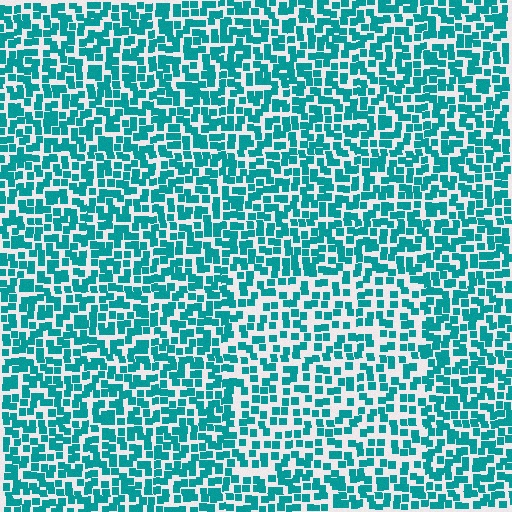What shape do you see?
I see a rectangle.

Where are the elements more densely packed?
The elements are more densely packed outside the rectangle boundary.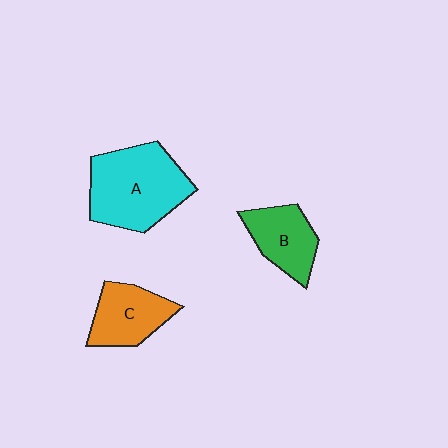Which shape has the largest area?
Shape A (cyan).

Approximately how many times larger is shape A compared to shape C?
Approximately 1.7 times.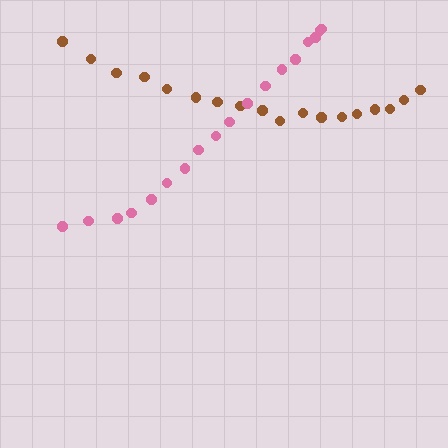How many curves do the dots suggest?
There are 2 distinct paths.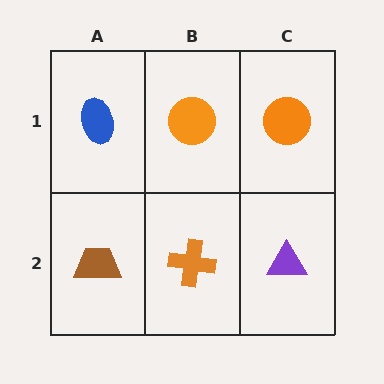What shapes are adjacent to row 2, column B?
An orange circle (row 1, column B), a brown trapezoid (row 2, column A), a purple triangle (row 2, column C).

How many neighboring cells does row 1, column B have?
3.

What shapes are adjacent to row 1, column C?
A purple triangle (row 2, column C), an orange circle (row 1, column B).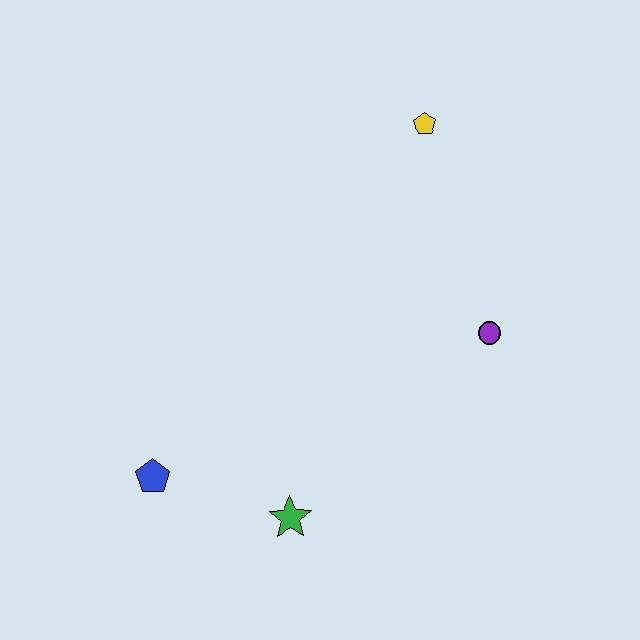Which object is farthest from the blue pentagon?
The yellow pentagon is farthest from the blue pentagon.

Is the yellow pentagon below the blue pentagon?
No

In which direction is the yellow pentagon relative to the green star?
The yellow pentagon is above the green star.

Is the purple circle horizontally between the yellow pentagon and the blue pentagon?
No